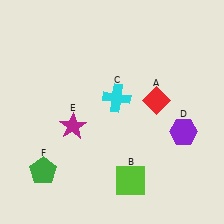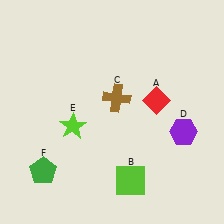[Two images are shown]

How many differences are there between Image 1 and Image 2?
There are 2 differences between the two images.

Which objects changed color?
C changed from cyan to brown. E changed from magenta to lime.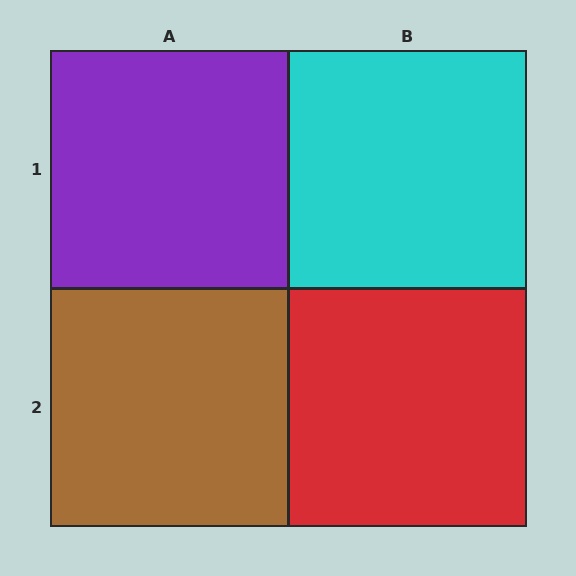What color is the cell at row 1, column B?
Cyan.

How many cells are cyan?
1 cell is cyan.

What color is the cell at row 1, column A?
Purple.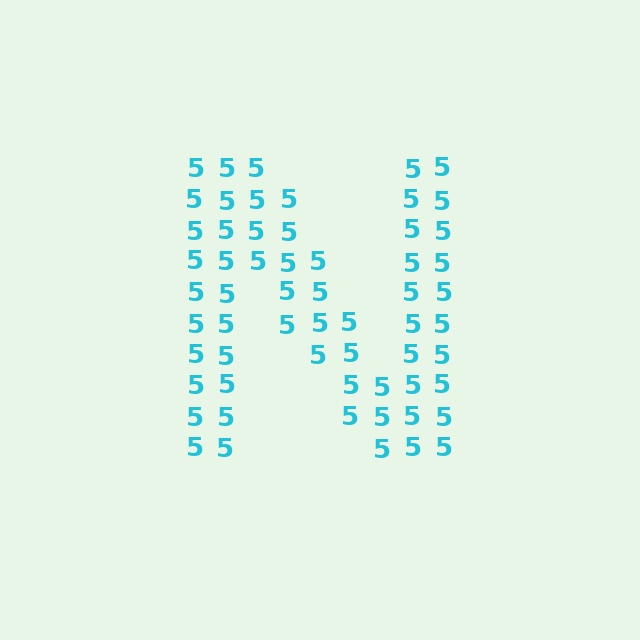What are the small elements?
The small elements are digit 5's.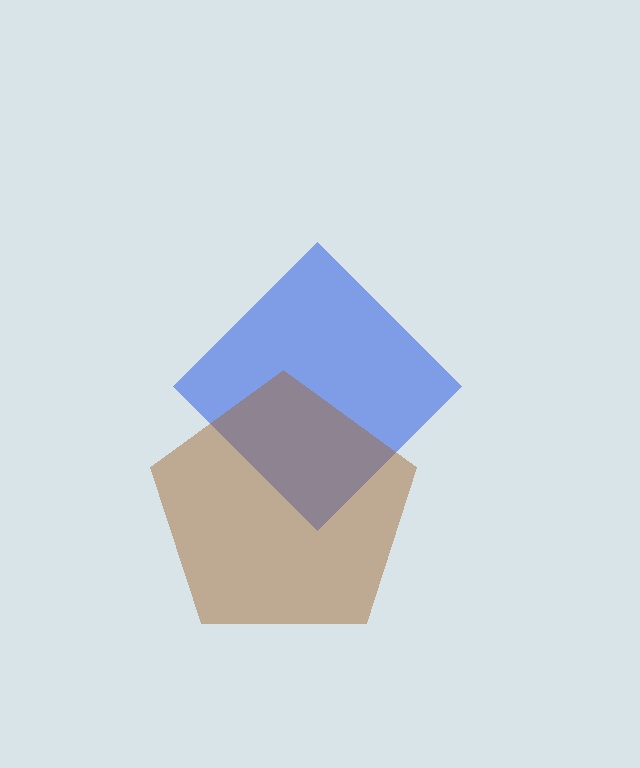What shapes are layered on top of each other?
The layered shapes are: a blue diamond, a brown pentagon.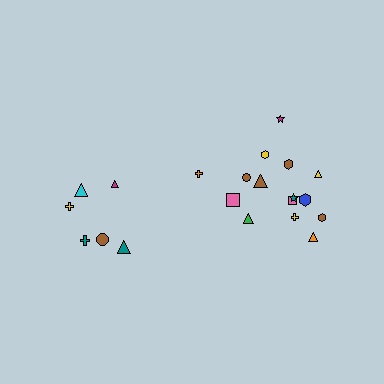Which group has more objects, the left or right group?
The right group.